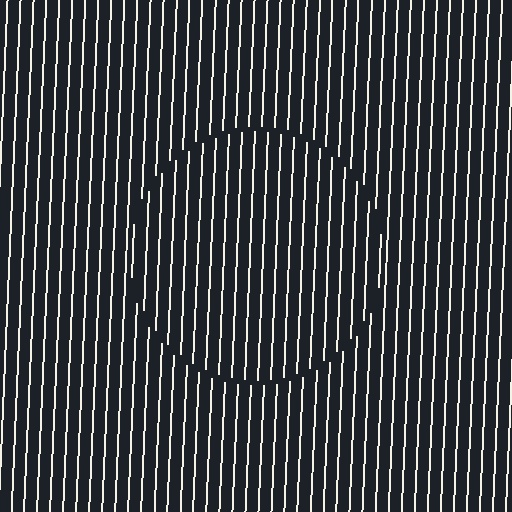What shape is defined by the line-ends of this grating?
An illusory circle. The interior of the shape contains the same grating, shifted by half a period — the contour is defined by the phase discontinuity where line-ends from the inner and outer gratings abut.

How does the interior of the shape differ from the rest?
The interior of the shape contains the same grating, shifted by half a period — the contour is defined by the phase discontinuity where line-ends from the inner and outer gratings abut.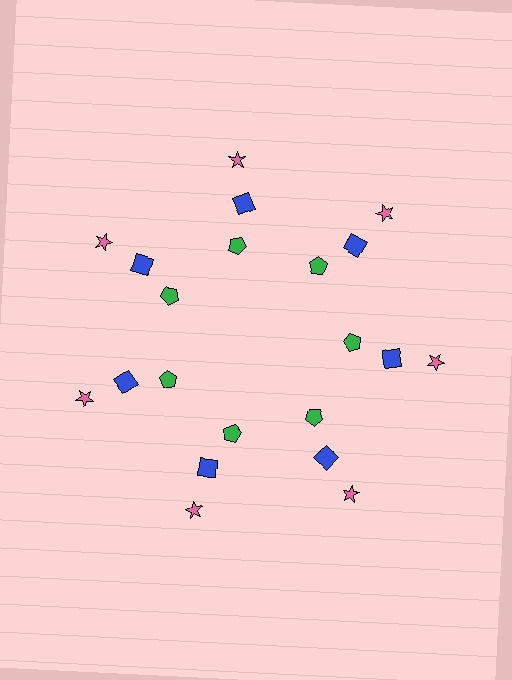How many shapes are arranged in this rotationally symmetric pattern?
There are 21 shapes, arranged in 7 groups of 3.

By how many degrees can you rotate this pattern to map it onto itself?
The pattern maps onto itself every 51 degrees of rotation.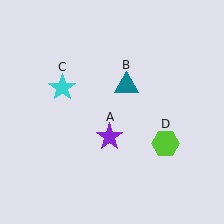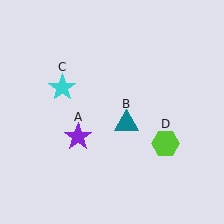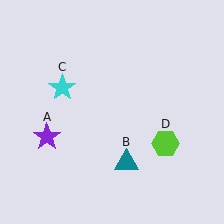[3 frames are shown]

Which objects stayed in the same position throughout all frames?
Cyan star (object C) and lime hexagon (object D) remained stationary.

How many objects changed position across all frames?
2 objects changed position: purple star (object A), teal triangle (object B).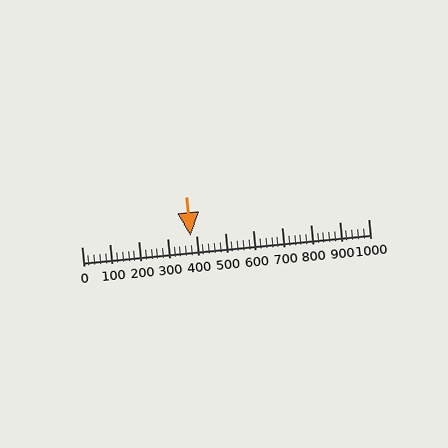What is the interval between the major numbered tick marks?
The major tick marks are spaced 100 units apart.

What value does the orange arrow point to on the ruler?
The orange arrow points to approximately 380.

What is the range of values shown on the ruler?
The ruler shows values from 0 to 1000.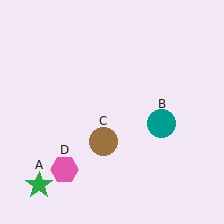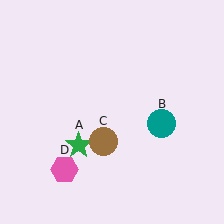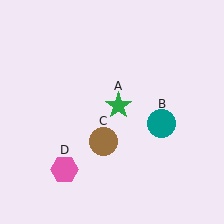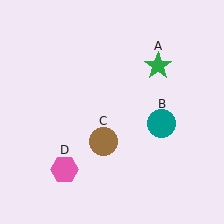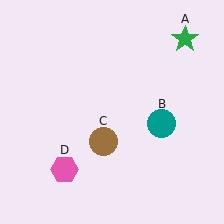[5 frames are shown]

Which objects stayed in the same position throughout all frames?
Teal circle (object B) and brown circle (object C) and pink hexagon (object D) remained stationary.